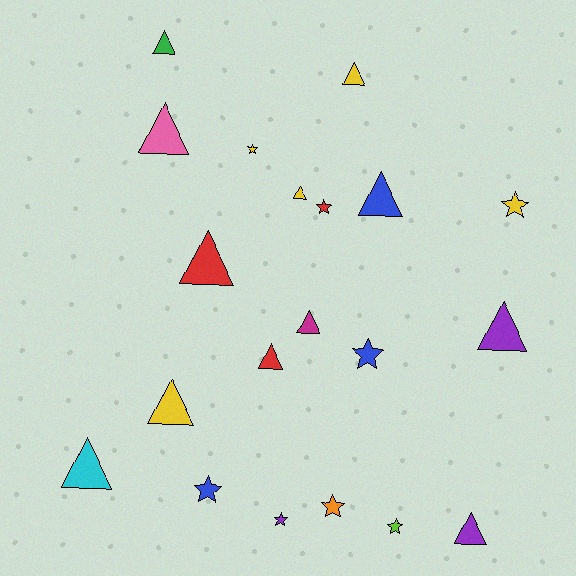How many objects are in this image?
There are 20 objects.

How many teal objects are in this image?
There are no teal objects.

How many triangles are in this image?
There are 12 triangles.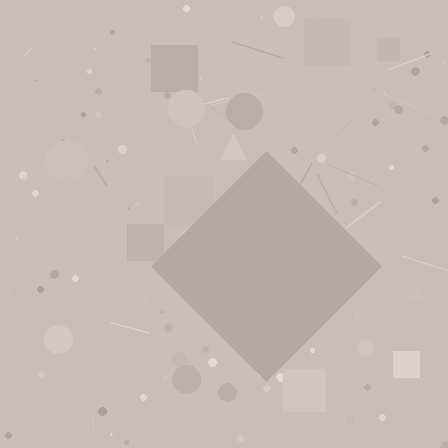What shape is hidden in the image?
A diamond is hidden in the image.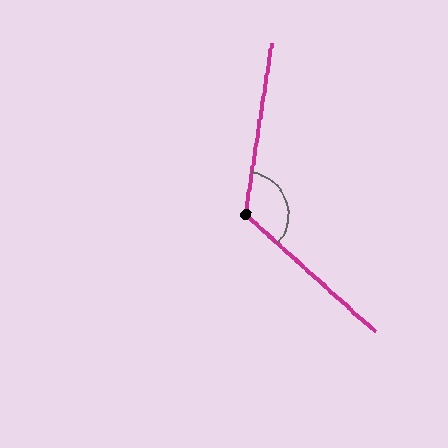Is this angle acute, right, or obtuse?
It is obtuse.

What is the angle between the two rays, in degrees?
Approximately 123 degrees.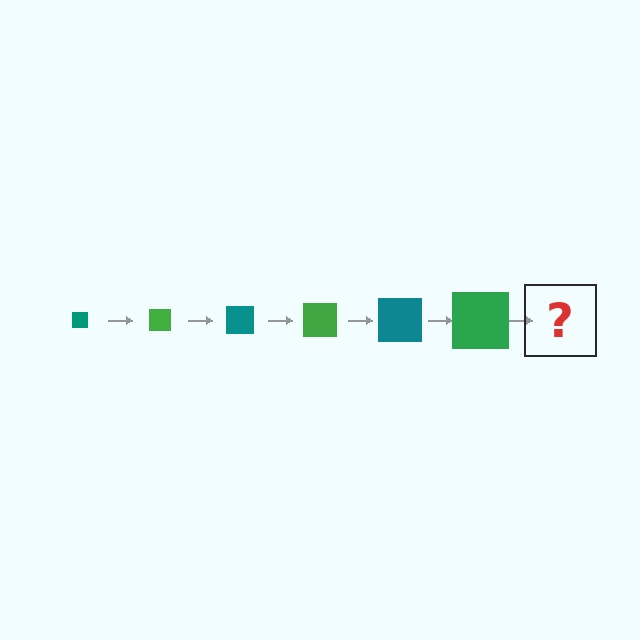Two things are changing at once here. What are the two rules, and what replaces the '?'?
The two rules are that the square grows larger each step and the color cycles through teal and green. The '?' should be a teal square, larger than the previous one.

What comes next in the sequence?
The next element should be a teal square, larger than the previous one.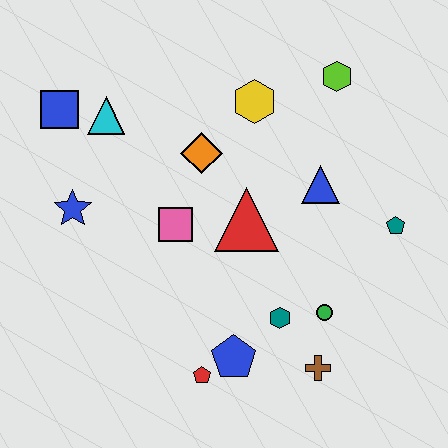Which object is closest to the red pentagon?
The blue pentagon is closest to the red pentagon.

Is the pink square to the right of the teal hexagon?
No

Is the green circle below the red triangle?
Yes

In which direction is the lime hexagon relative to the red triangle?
The lime hexagon is above the red triangle.